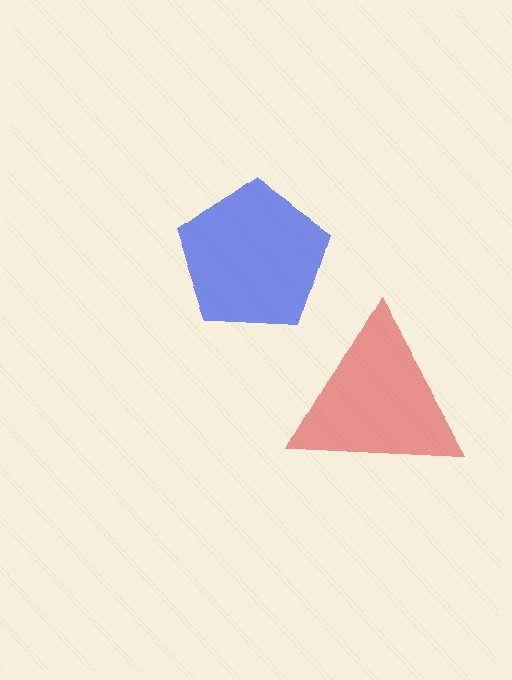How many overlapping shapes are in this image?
There are 2 overlapping shapes in the image.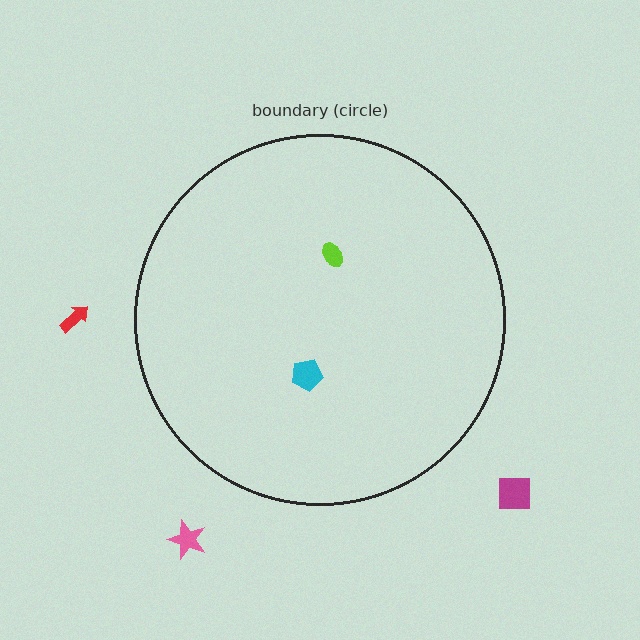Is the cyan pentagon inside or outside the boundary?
Inside.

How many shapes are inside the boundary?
2 inside, 3 outside.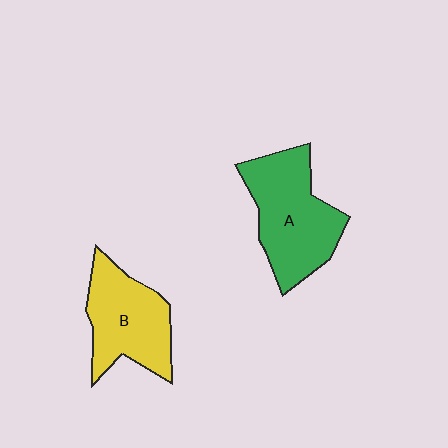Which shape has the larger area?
Shape A (green).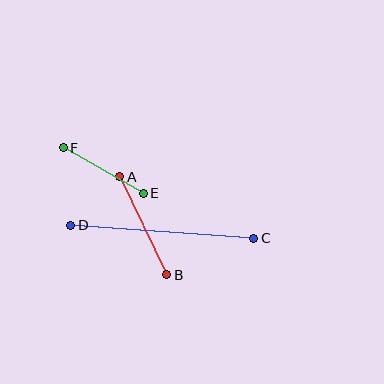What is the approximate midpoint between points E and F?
The midpoint is at approximately (103, 170) pixels.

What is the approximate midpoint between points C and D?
The midpoint is at approximately (162, 232) pixels.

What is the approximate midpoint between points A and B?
The midpoint is at approximately (143, 226) pixels.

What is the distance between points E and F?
The distance is approximately 92 pixels.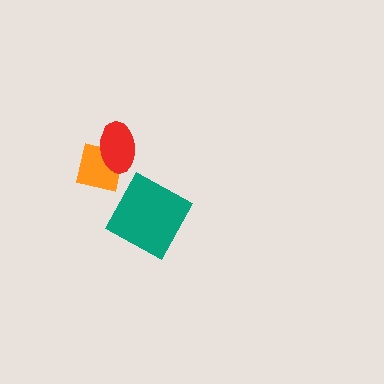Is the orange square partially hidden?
Yes, it is partially covered by another shape.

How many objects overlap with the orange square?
1 object overlaps with the orange square.